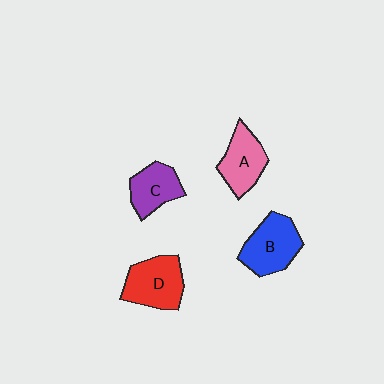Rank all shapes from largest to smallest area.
From largest to smallest: B (blue), D (red), A (pink), C (purple).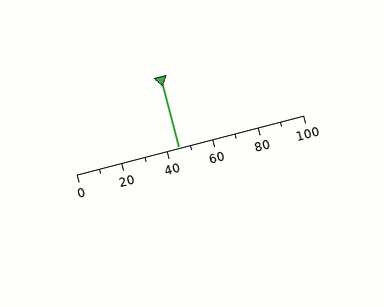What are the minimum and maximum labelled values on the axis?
The axis runs from 0 to 100.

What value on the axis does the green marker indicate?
The marker indicates approximately 45.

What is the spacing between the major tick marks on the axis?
The major ticks are spaced 20 apart.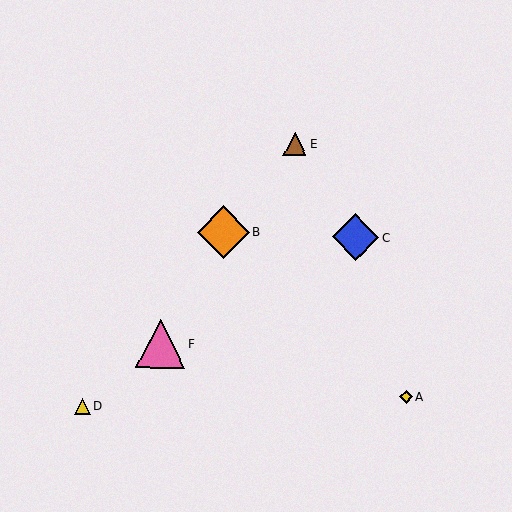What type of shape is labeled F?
Shape F is a pink triangle.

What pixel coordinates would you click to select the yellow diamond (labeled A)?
Click at (406, 397) to select the yellow diamond A.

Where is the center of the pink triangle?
The center of the pink triangle is at (160, 343).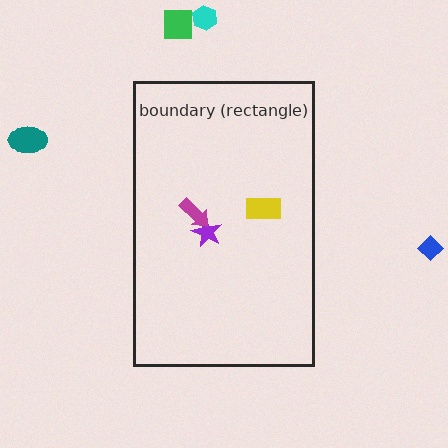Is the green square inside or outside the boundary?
Outside.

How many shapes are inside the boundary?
3 inside, 4 outside.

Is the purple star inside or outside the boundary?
Inside.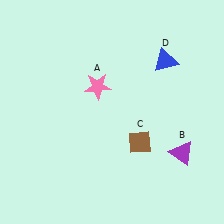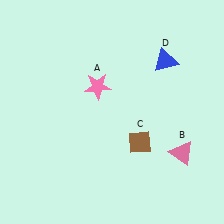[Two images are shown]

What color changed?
The triangle (B) changed from purple in Image 1 to pink in Image 2.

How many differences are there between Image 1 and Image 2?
There is 1 difference between the two images.